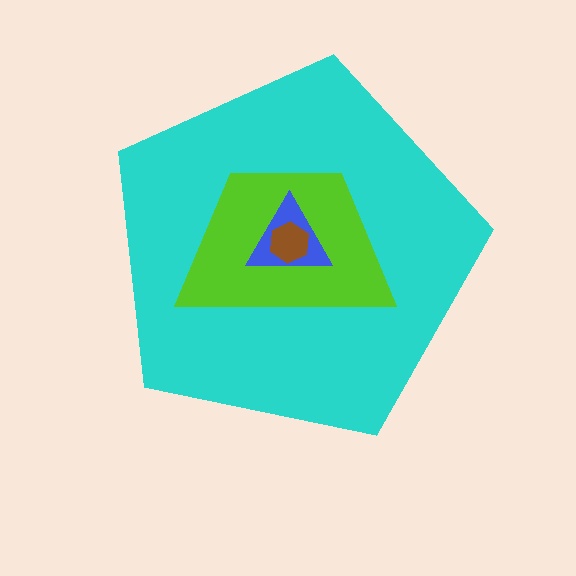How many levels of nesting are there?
4.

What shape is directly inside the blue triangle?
The brown hexagon.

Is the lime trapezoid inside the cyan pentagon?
Yes.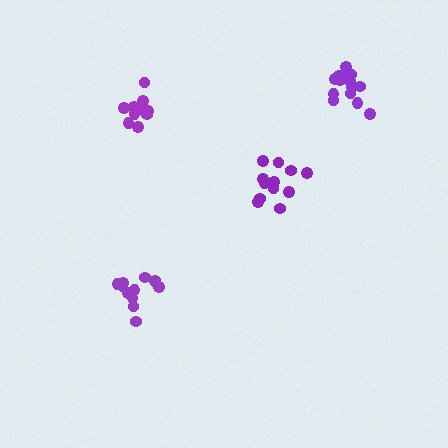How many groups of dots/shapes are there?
There are 4 groups.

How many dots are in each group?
Group 1: 11 dots, Group 2: 12 dots, Group 3: 12 dots, Group 4: 14 dots (49 total).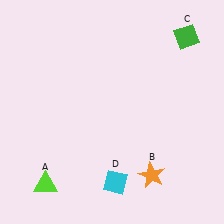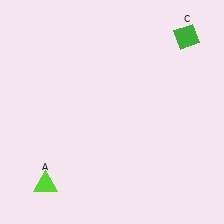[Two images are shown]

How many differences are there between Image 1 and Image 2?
There are 2 differences between the two images.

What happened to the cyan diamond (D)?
The cyan diamond (D) was removed in Image 2. It was in the bottom-right area of Image 1.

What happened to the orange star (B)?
The orange star (B) was removed in Image 2. It was in the bottom-right area of Image 1.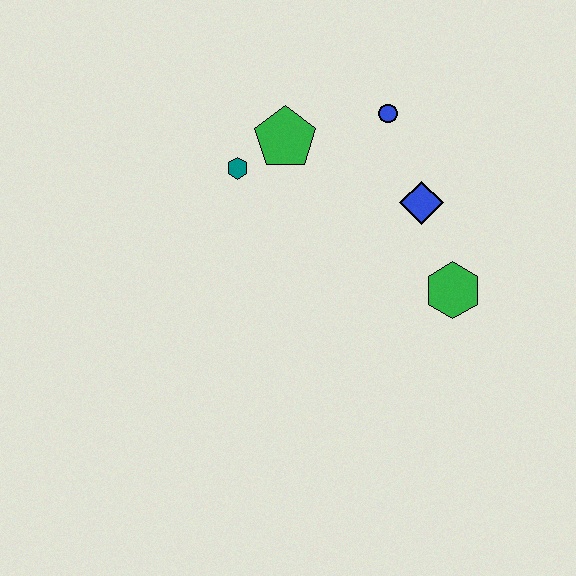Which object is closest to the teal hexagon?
The green pentagon is closest to the teal hexagon.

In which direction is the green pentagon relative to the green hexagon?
The green pentagon is to the left of the green hexagon.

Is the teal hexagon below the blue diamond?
No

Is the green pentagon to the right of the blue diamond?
No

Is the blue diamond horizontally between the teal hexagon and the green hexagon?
Yes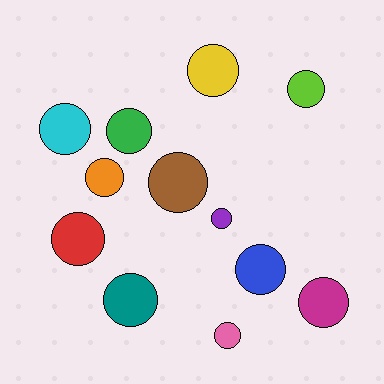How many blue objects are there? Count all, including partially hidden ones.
There is 1 blue object.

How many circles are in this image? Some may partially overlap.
There are 12 circles.